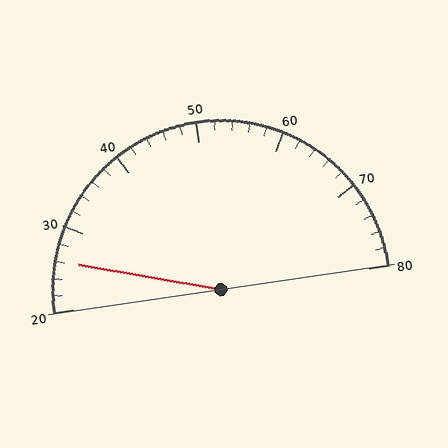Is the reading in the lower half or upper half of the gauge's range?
The reading is in the lower half of the range (20 to 80).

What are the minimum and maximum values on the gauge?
The gauge ranges from 20 to 80.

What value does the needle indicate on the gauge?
The needle indicates approximately 26.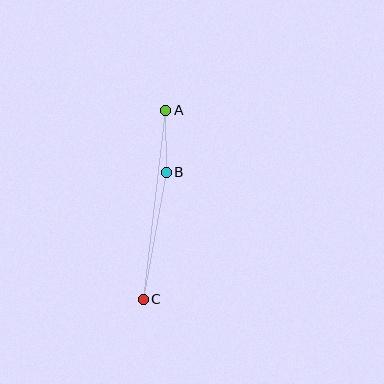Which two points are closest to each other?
Points A and B are closest to each other.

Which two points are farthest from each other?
Points A and C are farthest from each other.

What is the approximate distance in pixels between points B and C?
The distance between B and C is approximately 129 pixels.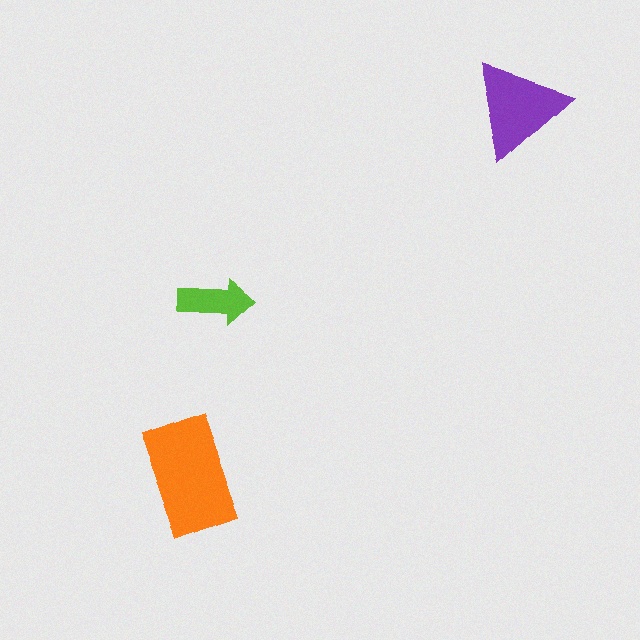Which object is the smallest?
The lime arrow.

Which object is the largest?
The orange rectangle.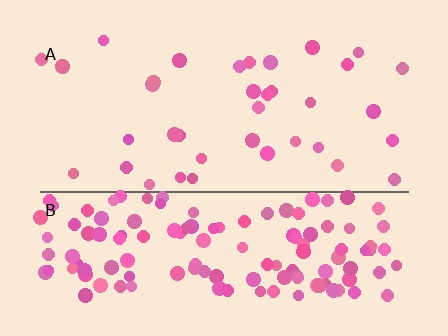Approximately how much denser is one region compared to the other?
Approximately 3.9× — region B over region A.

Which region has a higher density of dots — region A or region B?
B (the bottom).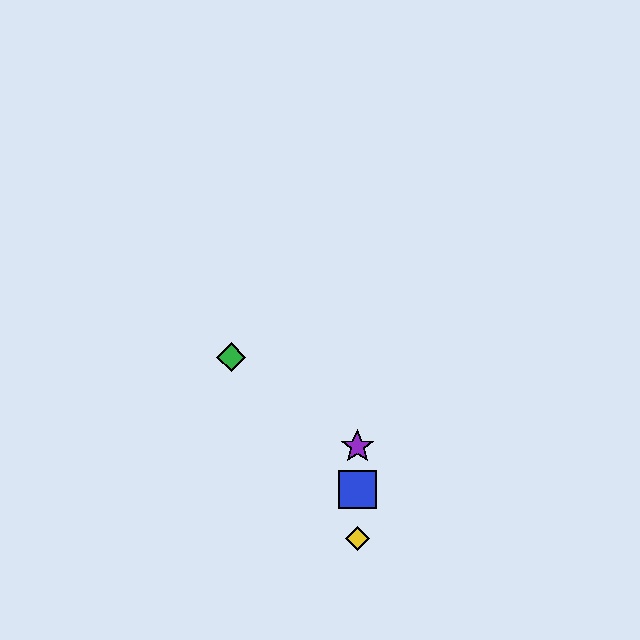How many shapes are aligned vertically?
4 shapes (the red square, the blue square, the yellow diamond, the purple star) are aligned vertically.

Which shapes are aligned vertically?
The red square, the blue square, the yellow diamond, the purple star are aligned vertically.